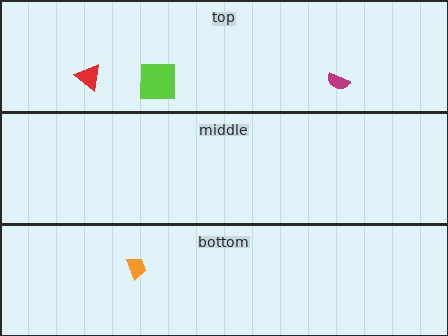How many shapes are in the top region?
3.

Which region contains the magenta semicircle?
The top region.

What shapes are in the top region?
The magenta semicircle, the red triangle, the lime square.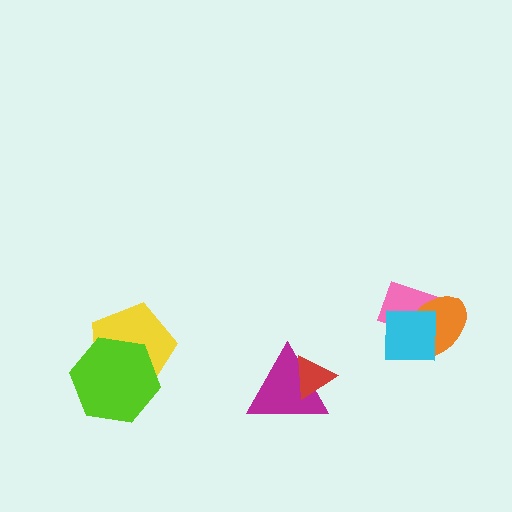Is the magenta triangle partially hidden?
Yes, it is partially covered by another shape.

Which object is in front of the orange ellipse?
The cyan square is in front of the orange ellipse.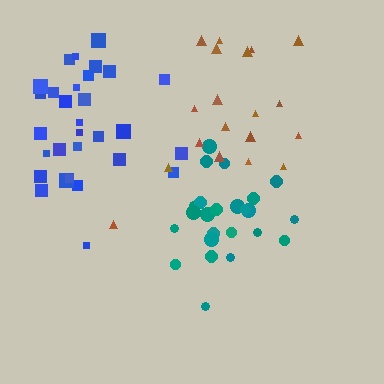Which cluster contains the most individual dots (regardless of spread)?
Blue (30).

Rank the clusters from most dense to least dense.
teal, blue, brown.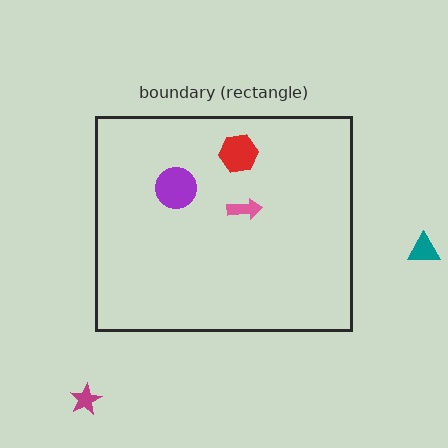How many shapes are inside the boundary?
3 inside, 2 outside.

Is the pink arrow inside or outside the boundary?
Inside.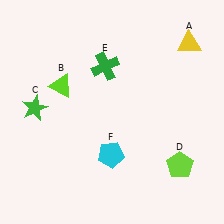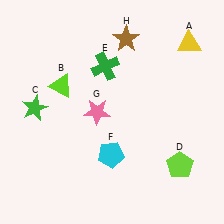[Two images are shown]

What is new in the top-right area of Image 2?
A brown star (H) was added in the top-right area of Image 2.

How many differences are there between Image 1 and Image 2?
There are 2 differences between the two images.